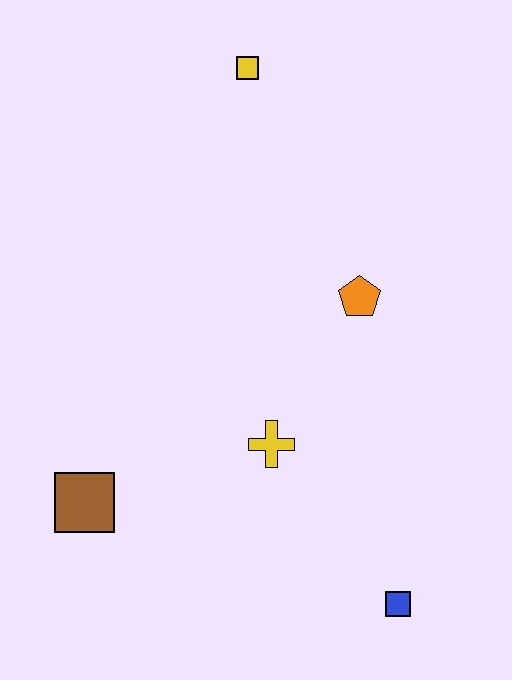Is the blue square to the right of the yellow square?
Yes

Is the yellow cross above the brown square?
Yes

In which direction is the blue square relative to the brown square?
The blue square is to the right of the brown square.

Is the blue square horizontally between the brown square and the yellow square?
No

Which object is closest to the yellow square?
The orange pentagon is closest to the yellow square.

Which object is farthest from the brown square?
The yellow square is farthest from the brown square.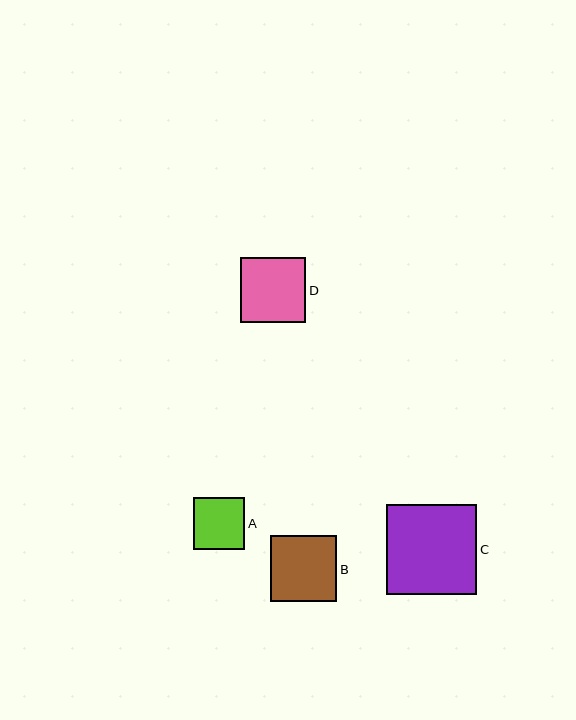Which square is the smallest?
Square A is the smallest with a size of approximately 52 pixels.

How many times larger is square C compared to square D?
Square C is approximately 1.4 times the size of square D.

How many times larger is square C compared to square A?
Square C is approximately 1.7 times the size of square A.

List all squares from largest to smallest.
From largest to smallest: C, B, D, A.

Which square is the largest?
Square C is the largest with a size of approximately 90 pixels.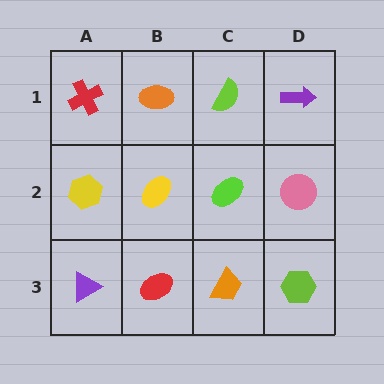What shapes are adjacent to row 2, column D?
A purple arrow (row 1, column D), a lime hexagon (row 3, column D), a lime ellipse (row 2, column C).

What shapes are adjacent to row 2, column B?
An orange ellipse (row 1, column B), a red ellipse (row 3, column B), a yellow hexagon (row 2, column A), a lime ellipse (row 2, column C).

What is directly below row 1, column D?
A pink circle.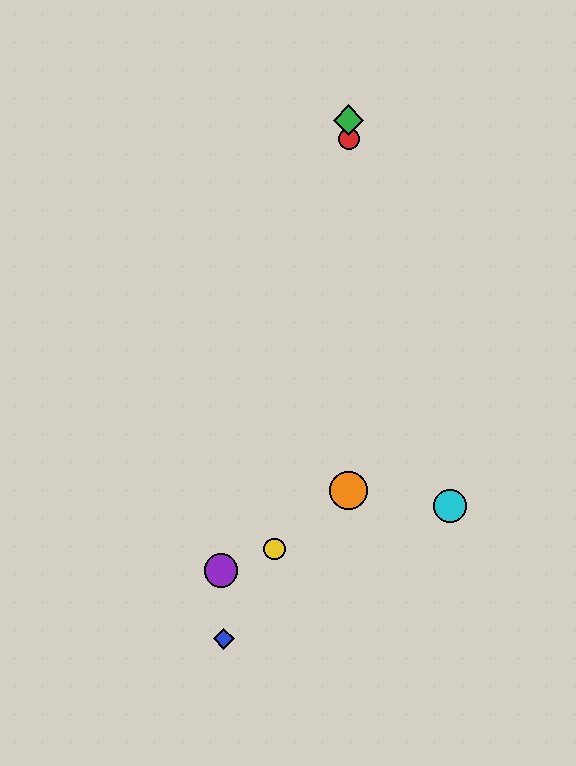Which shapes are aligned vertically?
The red circle, the green diamond, the orange circle are aligned vertically.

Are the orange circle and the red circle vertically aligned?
Yes, both are at x≈349.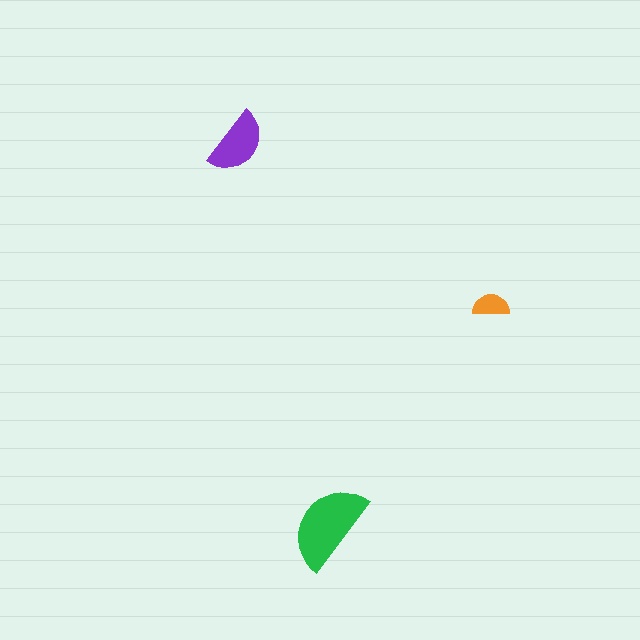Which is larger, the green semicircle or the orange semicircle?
The green one.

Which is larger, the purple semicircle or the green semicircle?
The green one.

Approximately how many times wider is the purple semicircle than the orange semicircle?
About 2 times wider.